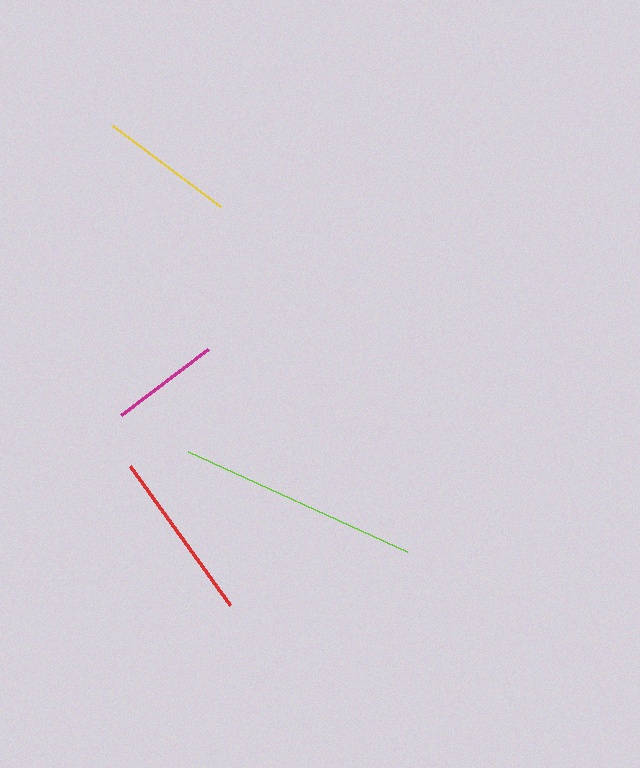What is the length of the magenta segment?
The magenta segment is approximately 109 pixels long.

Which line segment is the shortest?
The magenta line is the shortest at approximately 109 pixels.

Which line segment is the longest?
The lime line is the longest at approximately 241 pixels.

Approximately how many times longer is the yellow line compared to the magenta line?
The yellow line is approximately 1.2 times the length of the magenta line.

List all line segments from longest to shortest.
From longest to shortest: lime, red, yellow, magenta.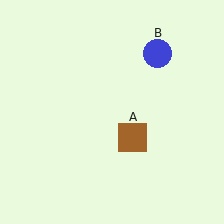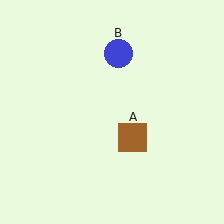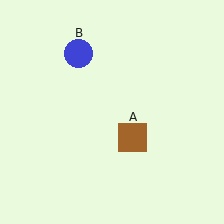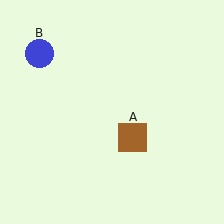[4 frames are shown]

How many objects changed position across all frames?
1 object changed position: blue circle (object B).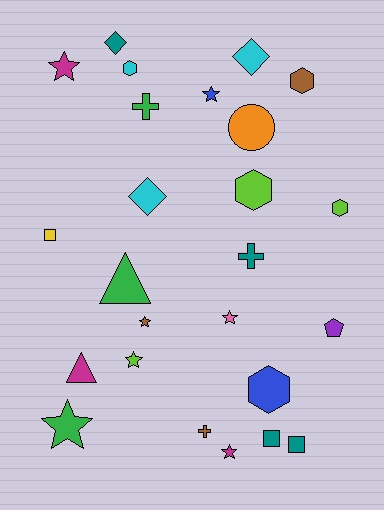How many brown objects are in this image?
There are 3 brown objects.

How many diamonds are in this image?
There are 3 diamonds.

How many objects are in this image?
There are 25 objects.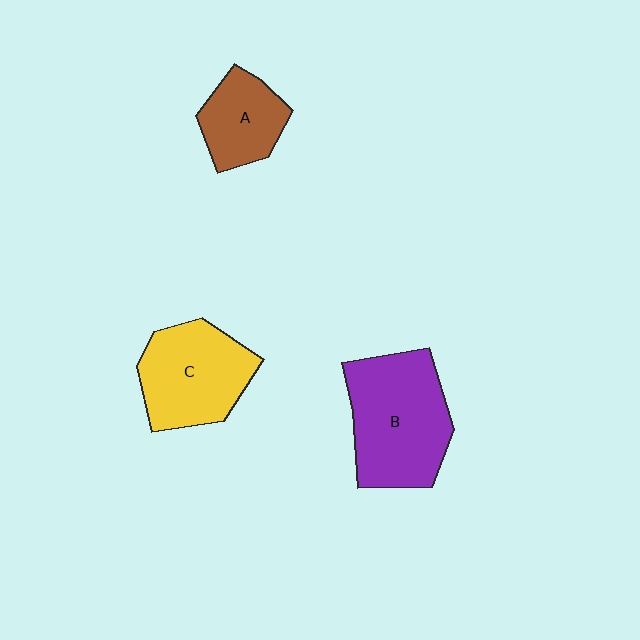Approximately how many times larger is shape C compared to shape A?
Approximately 1.5 times.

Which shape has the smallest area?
Shape A (brown).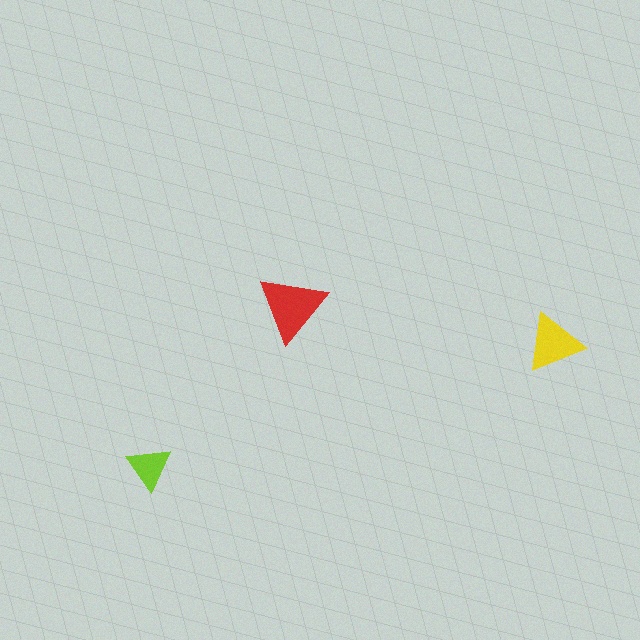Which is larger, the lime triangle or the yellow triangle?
The yellow one.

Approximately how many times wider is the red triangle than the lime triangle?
About 1.5 times wider.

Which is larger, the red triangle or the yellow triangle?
The red one.